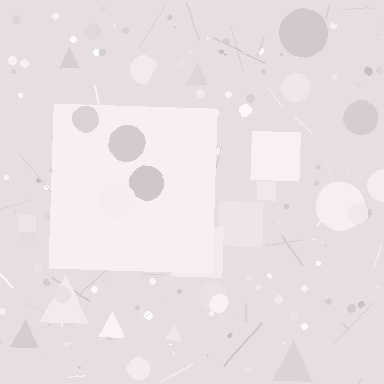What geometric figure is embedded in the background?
A square is embedded in the background.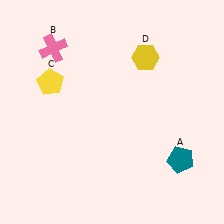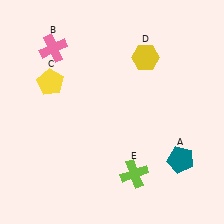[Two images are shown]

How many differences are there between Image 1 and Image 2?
There is 1 difference between the two images.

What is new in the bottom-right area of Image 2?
A lime cross (E) was added in the bottom-right area of Image 2.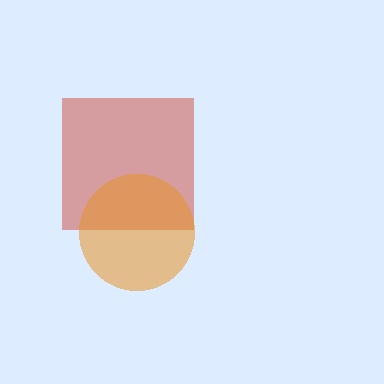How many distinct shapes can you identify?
There are 2 distinct shapes: a red square, an orange circle.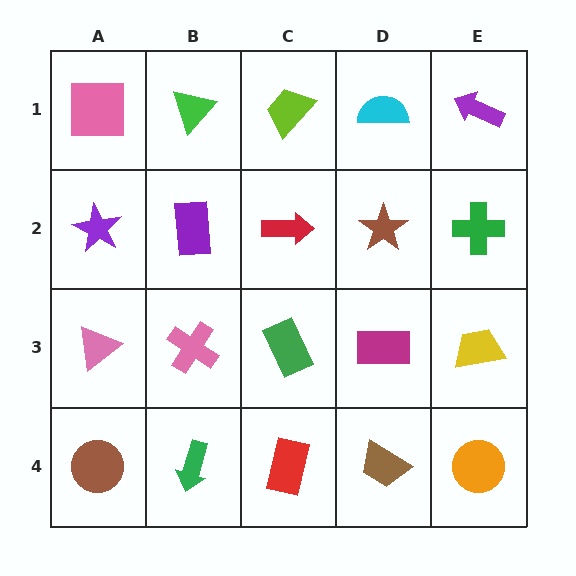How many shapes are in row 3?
5 shapes.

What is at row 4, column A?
A brown circle.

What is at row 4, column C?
A red rectangle.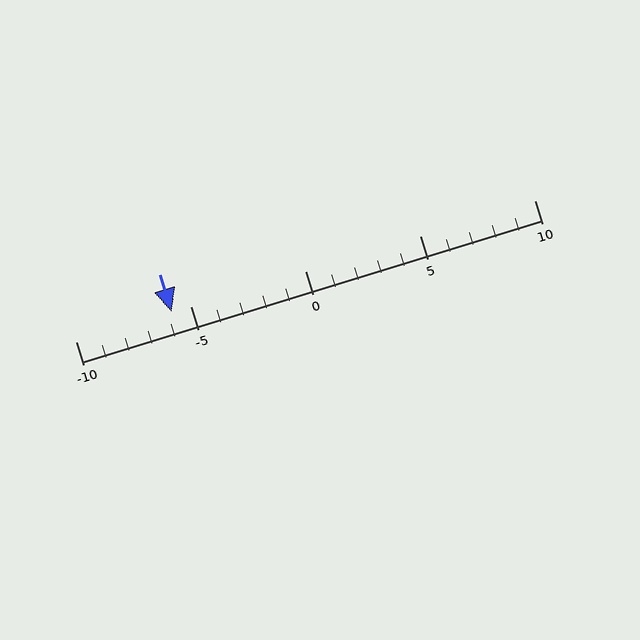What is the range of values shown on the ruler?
The ruler shows values from -10 to 10.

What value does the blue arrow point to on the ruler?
The blue arrow points to approximately -6.